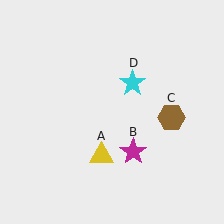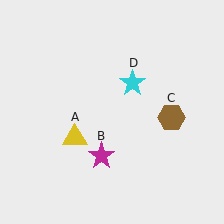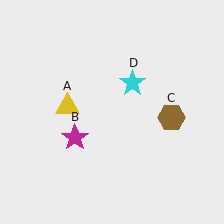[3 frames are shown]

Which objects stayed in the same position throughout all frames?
Brown hexagon (object C) and cyan star (object D) remained stationary.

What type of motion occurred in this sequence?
The yellow triangle (object A), magenta star (object B) rotated clockwise around the center of the scene.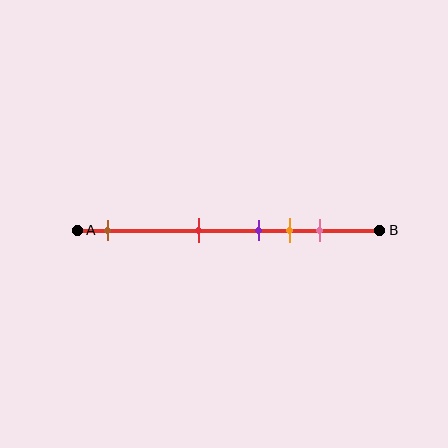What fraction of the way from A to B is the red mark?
The red mark is approximately 40% (0.4) of the way from A to B.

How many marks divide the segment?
There are 5 marks dividing the segment.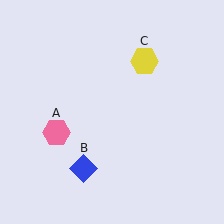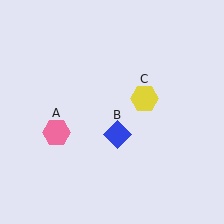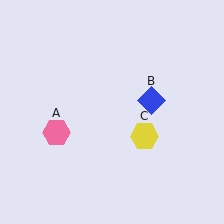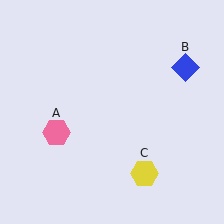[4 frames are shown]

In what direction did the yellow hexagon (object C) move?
The yellow hexagon (object C) moved down.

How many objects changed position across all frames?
2 objects changed position: blue diamond (object B), yellow hexagon (object C).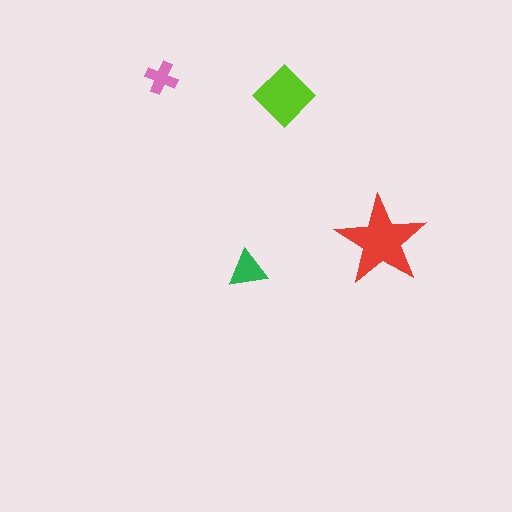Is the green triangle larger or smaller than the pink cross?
Larger.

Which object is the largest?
The red star.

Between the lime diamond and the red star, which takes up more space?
The red star.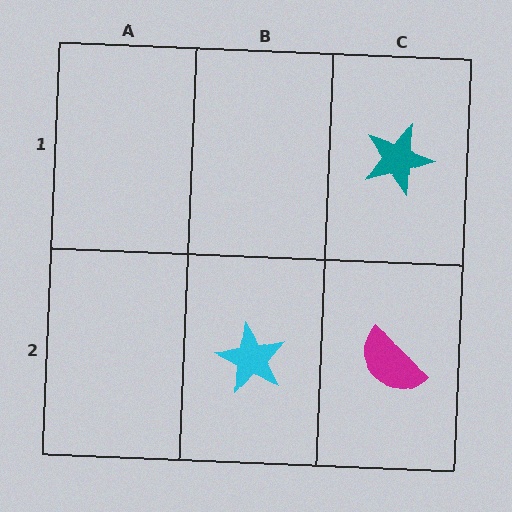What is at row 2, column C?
A magenta semicircle.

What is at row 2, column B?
A cyan star.